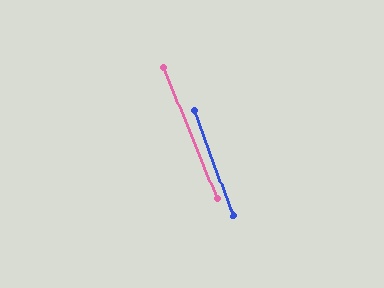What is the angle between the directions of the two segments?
Approximately 2 degrees.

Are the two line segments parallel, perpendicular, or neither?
Parallel — their directions differ by only 1.8°.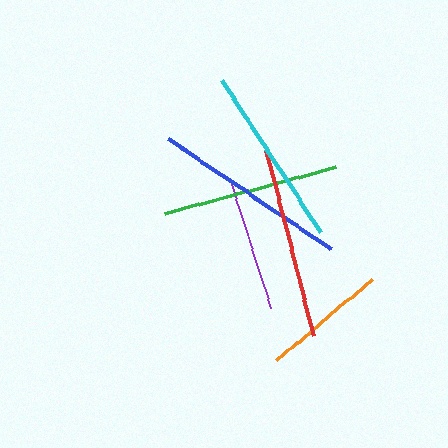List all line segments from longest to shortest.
From longest to shortest: blue, red, cyan, green, purple, orange.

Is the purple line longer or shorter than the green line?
The green line is longer than the purple line.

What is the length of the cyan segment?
The cyan segment is approximately 182 pixels long.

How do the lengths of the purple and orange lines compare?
The purple and orange lines are approximately the same length.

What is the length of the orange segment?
The orange segment is approximately 126 pixels long.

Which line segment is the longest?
The blue line is the longest at approximately 197 pixels.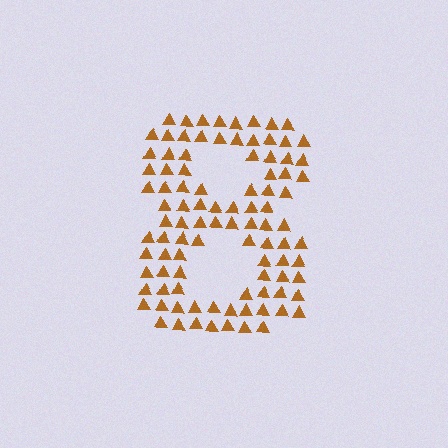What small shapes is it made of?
It is made of small triangles.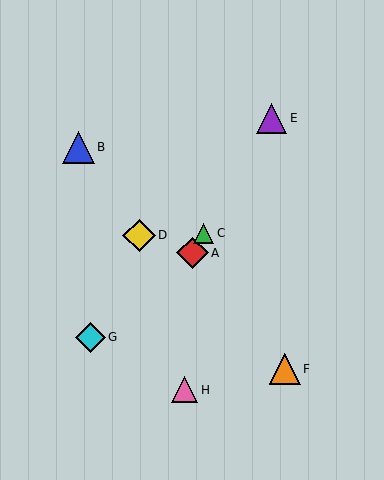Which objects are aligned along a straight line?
Objects A, C, E are aligned along a straight line.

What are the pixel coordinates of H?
Object H is at (185, 390).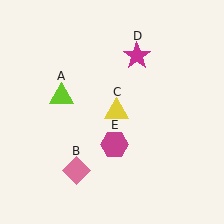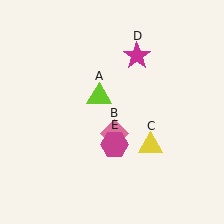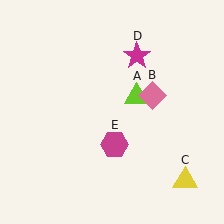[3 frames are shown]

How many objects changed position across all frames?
3 objects changed position: lime triangle (object A), pink diamond (object B), yellow triangle (object C).